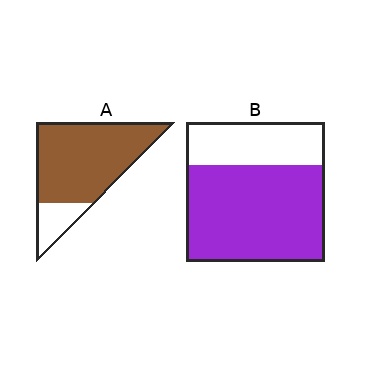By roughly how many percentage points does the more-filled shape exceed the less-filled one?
By roughly 15 percentage points (A over B).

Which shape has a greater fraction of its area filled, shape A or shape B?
Shape A.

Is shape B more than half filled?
Yes.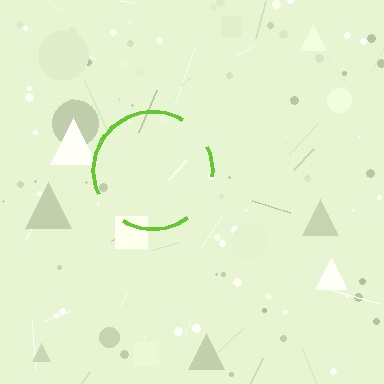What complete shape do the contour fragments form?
The contour fragments form a circle.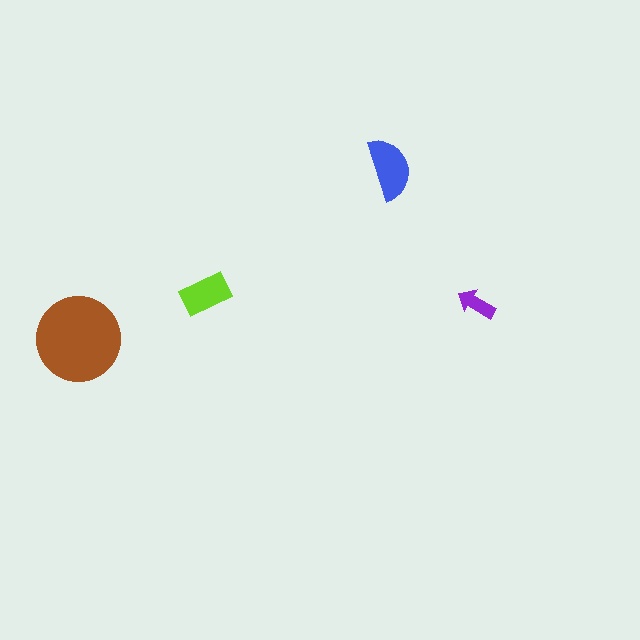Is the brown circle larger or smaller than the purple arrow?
Larger.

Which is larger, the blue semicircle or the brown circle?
The brown circle.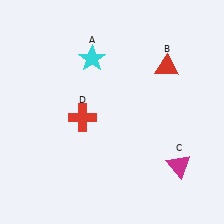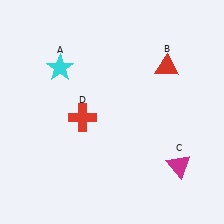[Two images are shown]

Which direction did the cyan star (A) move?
The cyan star (A) moved left.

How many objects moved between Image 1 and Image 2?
1 object moved between the two images.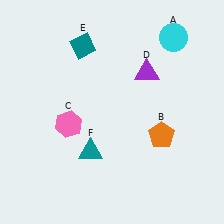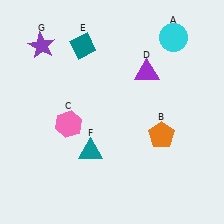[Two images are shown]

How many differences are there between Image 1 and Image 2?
There is 1 difference between the two images.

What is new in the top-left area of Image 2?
A purple star (G) was added in the top-left area of Image 2.